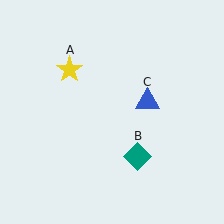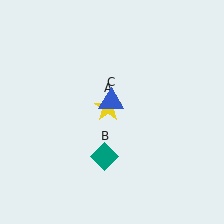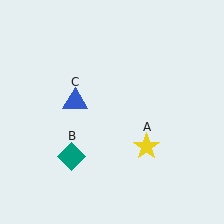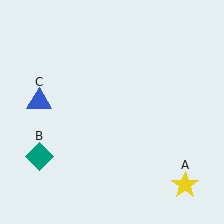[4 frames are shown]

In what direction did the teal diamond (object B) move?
The teal diamond (object B) moved left.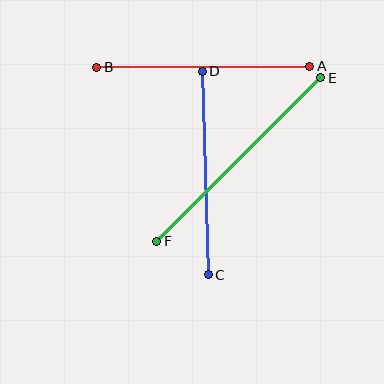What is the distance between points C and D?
The distance is approximately 204 pixels.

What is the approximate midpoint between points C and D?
The midpoint is at approximately (205, 173) pixels.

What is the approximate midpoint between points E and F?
The midpoint is at approximately (239, 159) pixels.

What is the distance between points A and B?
The distance is approximately 213 pixels.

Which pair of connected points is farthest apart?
Points E and F are farthest apart.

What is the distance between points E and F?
The distance is approximately 231 pixels.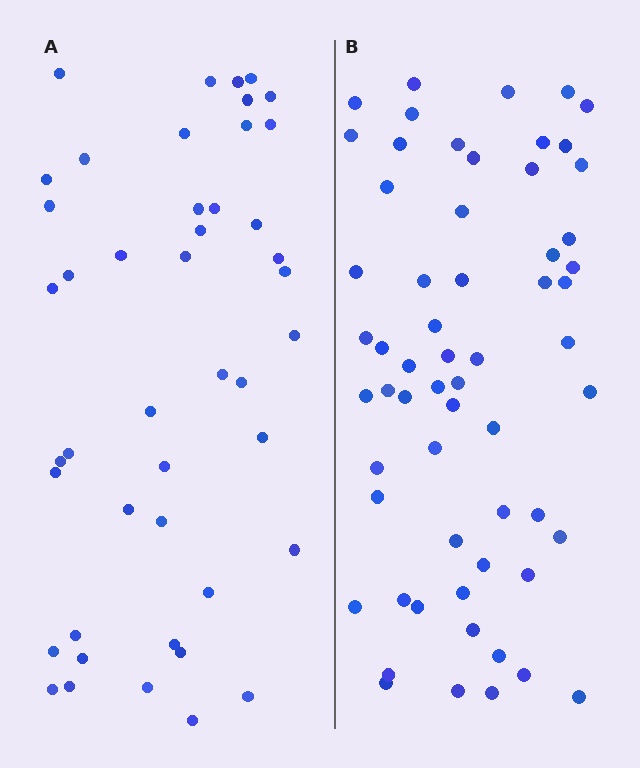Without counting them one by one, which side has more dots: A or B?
Region B (the right region) has more dots.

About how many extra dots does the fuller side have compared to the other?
Region B has approximately 15 more dots than region A.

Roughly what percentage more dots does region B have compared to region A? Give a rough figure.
About 35% more.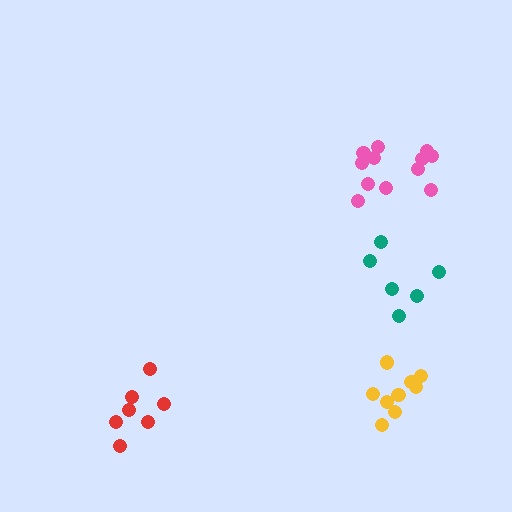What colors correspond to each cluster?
The clusters are colored: red, pink, teal, yellow.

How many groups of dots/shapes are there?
There are 4 groups.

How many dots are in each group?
Group 1: 7 dots, Group 2: 12 dots, Group 3: 6 dots, Group 4: 11 dots (36 total).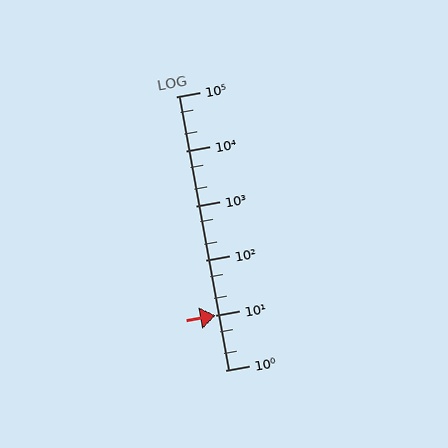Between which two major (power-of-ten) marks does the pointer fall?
The pointer is between 10 and 100.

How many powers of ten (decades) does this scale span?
The scale spans 5 decades, from 1 to 100000.